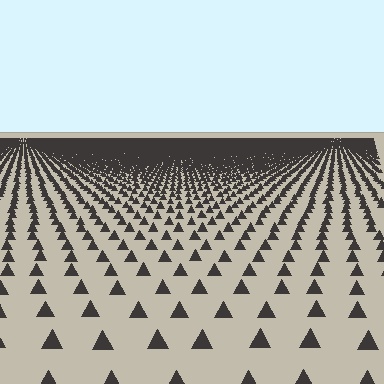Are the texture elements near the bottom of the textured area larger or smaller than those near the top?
Larger. Near the bottom, elements are closer to the viewer and appear at a bigger on-screen size.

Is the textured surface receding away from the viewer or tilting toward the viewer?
The surface is receding away from the viewer. Texture elements get smaller and denser toward the top.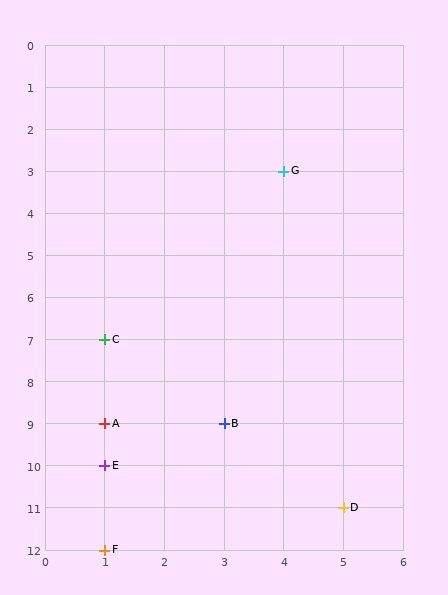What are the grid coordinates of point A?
Point A is at grid coordinates (1, 9).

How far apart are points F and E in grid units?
Points F and E are 2 rows apart.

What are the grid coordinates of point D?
Point D is at grid coordinates (5, 11).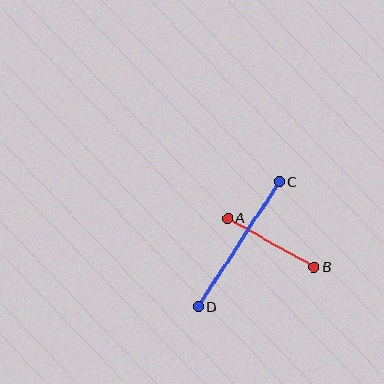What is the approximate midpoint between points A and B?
The midpoint is at approximately (271, 243) pixels.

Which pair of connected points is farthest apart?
Points C and D are farthest apart.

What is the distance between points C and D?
The distance is approximately 149 pixels.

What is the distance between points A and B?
The distance is approximately 99 pixels.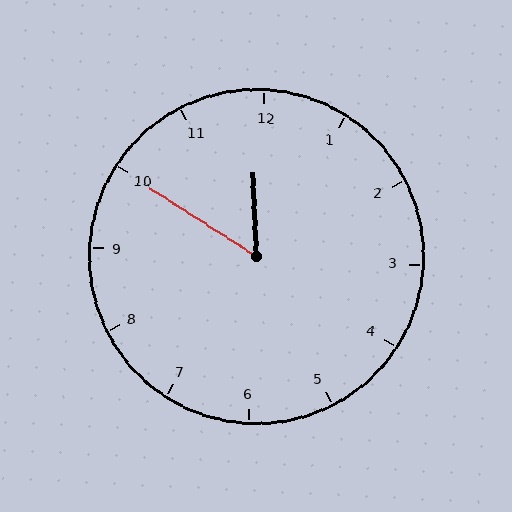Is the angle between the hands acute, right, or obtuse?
It is acute.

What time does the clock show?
11:50.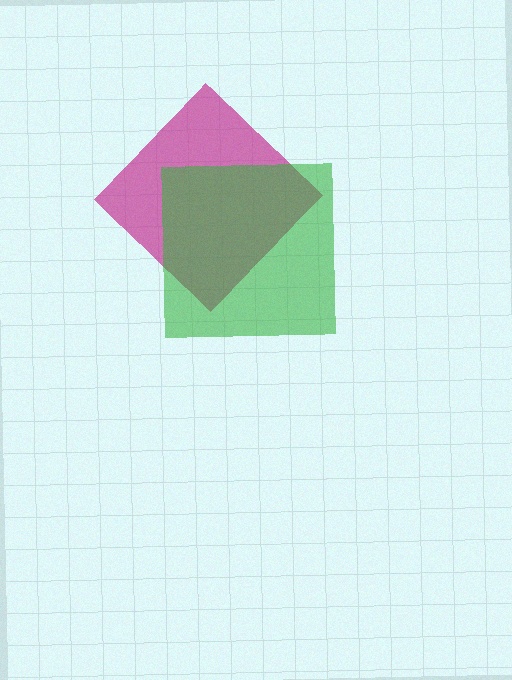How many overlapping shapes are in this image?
There are 2 overlapping shapes in the image.